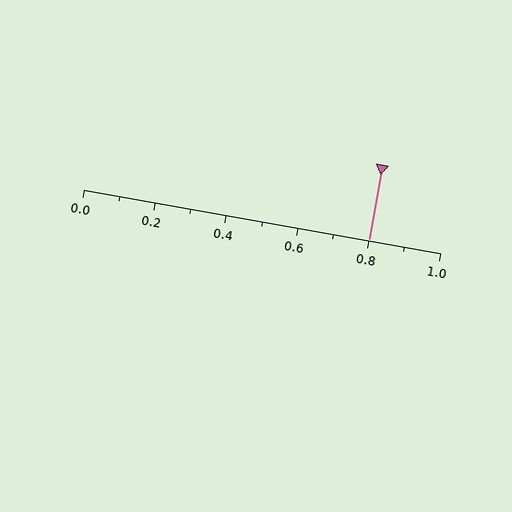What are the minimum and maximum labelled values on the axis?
The axis runs from 0.0 to 1.0.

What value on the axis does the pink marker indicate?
The marker indicates approximately 0.8.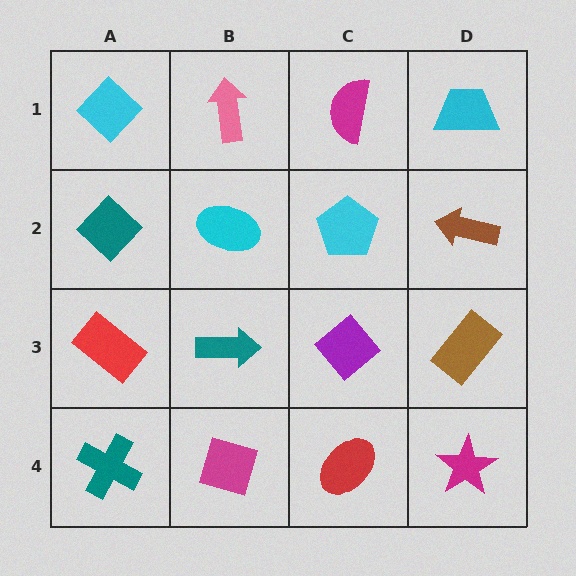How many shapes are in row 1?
4 shapes.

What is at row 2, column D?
A brown arrow.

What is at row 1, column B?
A pink arrow.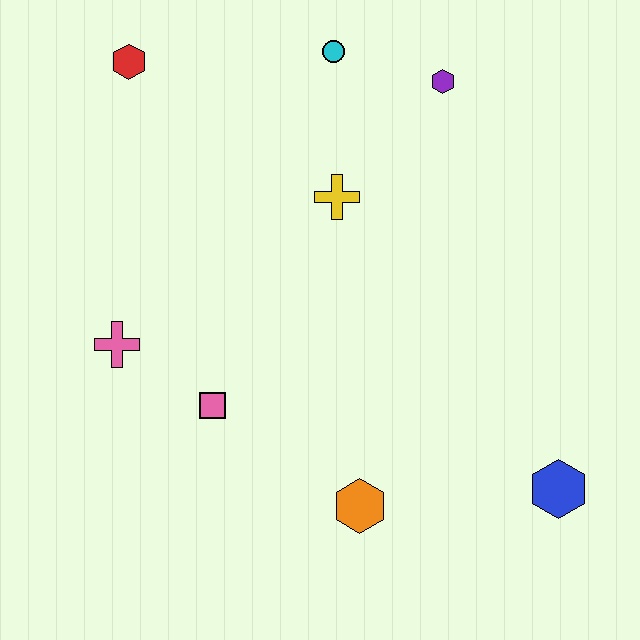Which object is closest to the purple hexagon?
The cyan circle is closest to the purple hexagon.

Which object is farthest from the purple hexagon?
The orange hexagon is farthest from the purple hexagon.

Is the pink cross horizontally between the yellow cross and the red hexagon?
No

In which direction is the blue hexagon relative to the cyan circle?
The blue hexagon is below the cyan circle.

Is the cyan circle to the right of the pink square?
Yes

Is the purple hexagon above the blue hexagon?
Yes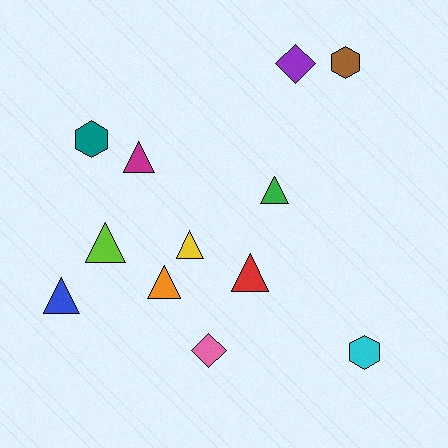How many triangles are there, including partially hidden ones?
There are 7 triangles.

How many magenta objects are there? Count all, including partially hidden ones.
There is 1 magenta object.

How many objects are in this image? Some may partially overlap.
There are 12 objects.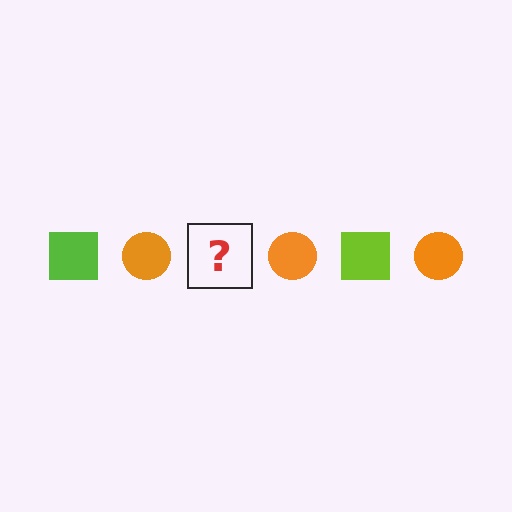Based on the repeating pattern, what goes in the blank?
The blank should be a lime square.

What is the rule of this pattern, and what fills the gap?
The rule is that the pattern alternates between lime square and orange circle. The gap should be filled with a lime square.